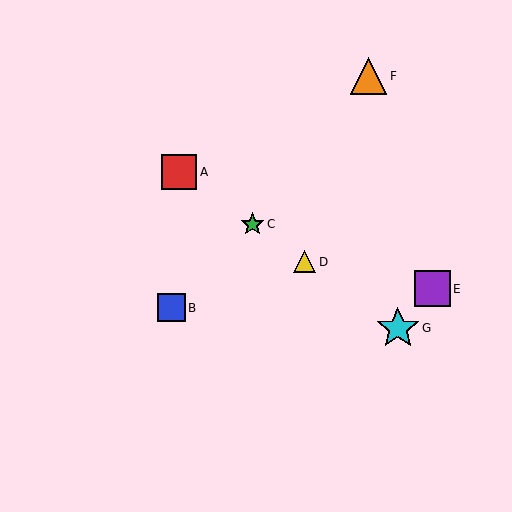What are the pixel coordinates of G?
Object G is at (398, 328).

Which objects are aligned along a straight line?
Objects A, C, D, G are aligned along a straight line.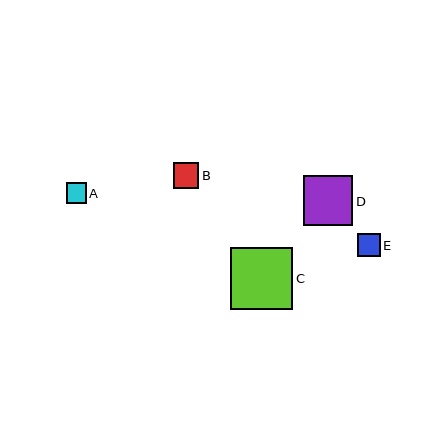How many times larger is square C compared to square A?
Square C is approximately 3.1 times the size of square A.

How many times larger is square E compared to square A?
Square E is approximately 1.1 times the size of square A.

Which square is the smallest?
Square A is the smallest with a size of approximately 20 pixels.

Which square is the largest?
Square C is the largest with a size of approximately 62 pixels.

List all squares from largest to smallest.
From largest to smallest: C, D, B, E, A.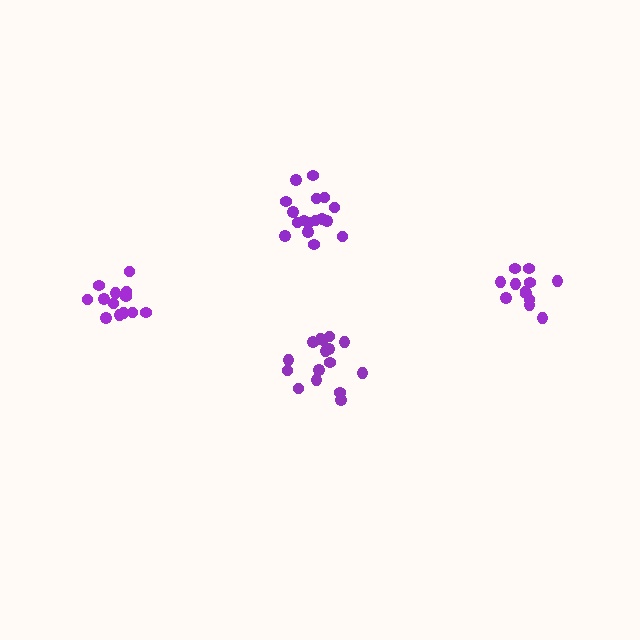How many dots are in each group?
Group 1: 13 dots, Group 2: 12 dots, Group 3: 16 dots, Group 4: 17 dots (58 total).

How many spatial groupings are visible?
There are 4 spatial groupings.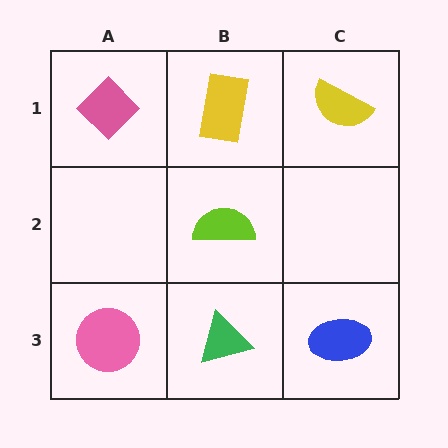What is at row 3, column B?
A green triangle.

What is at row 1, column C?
A yellow semicircle.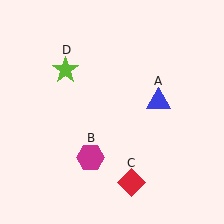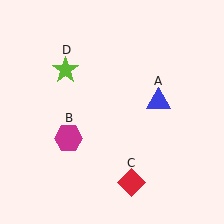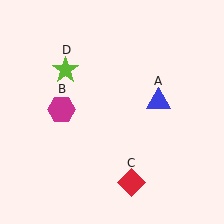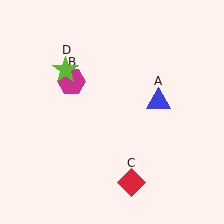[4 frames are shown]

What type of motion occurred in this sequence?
The magenta hexagon (object B) rotated clockwise around the center of the scene.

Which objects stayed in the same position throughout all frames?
Blue triangle (object A) and red diamond (object C) and lime star (object D) remained stationary.